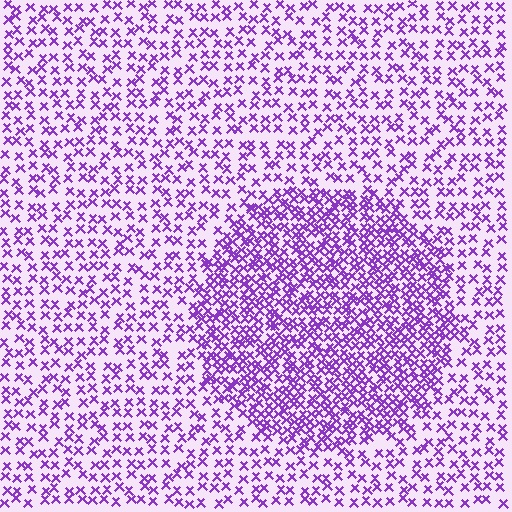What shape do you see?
I see a circle.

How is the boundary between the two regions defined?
The boundary is defined by a change in element density (approximately 2.1x ratio). All elements are the same color, size, and shape.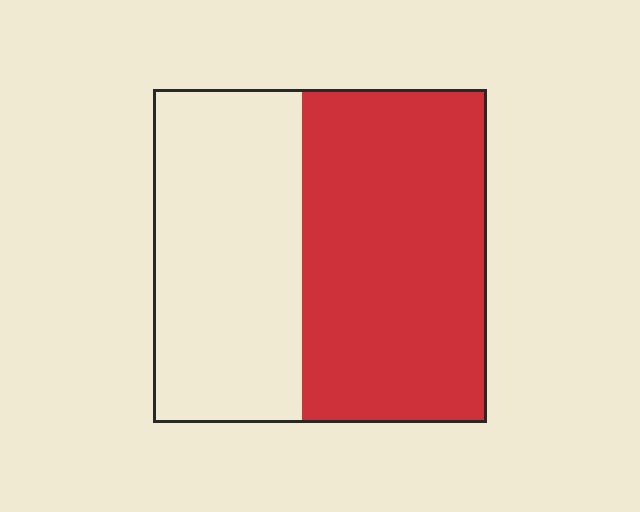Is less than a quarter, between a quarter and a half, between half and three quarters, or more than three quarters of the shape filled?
Between half and three quarters.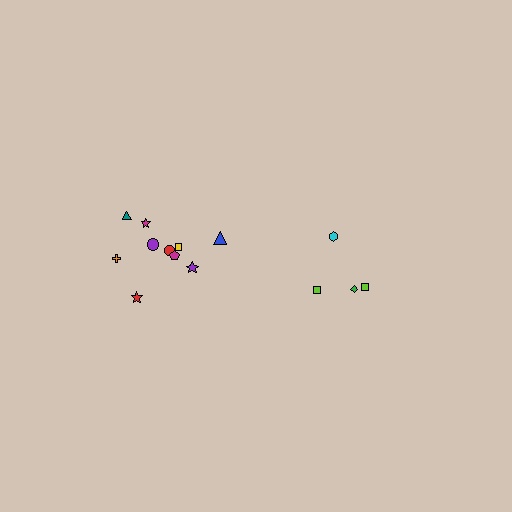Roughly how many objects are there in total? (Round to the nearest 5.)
Roughly 15 objects in total.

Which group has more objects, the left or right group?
The left group.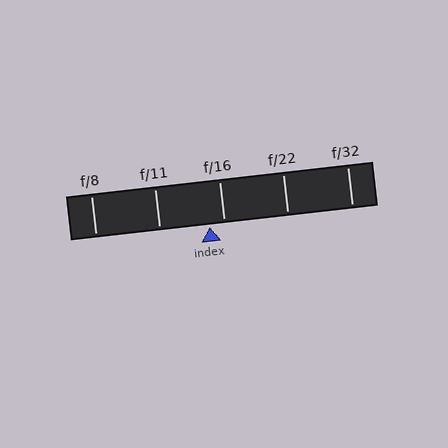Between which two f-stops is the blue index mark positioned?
The index mark is between f/11 and f/16.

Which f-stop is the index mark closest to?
The index mark is closest to f/16.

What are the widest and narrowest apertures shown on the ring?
The widest aperture shown is f/8 and the narrowest is f/32.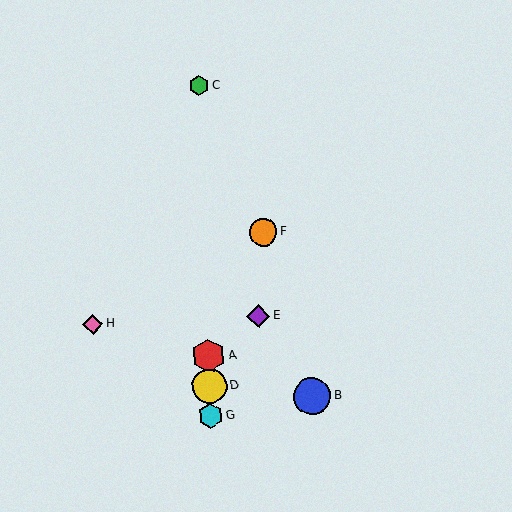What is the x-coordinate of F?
Object F is at x≈263.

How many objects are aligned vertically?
4 objects (A, C, D, G) are aligned vertically.